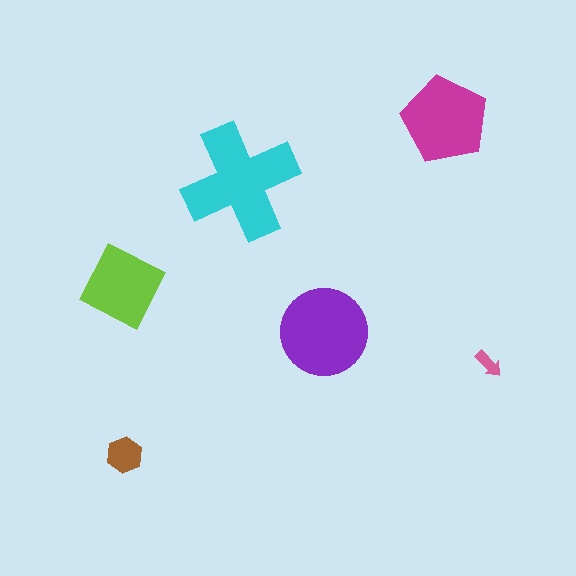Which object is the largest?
The cyan cross.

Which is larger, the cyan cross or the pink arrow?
The cyan cross.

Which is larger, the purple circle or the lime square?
The purple circle.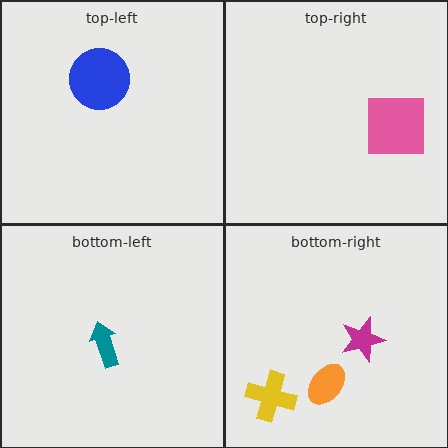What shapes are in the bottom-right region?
The yellow cross, the orange ellipse, the magenta star.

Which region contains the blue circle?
The top-left region.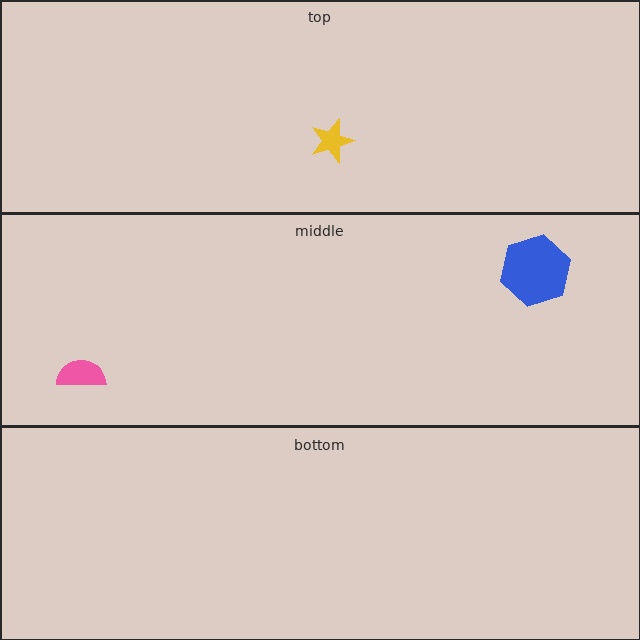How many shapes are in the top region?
1.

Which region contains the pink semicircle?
The middle region.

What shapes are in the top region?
The yellow star.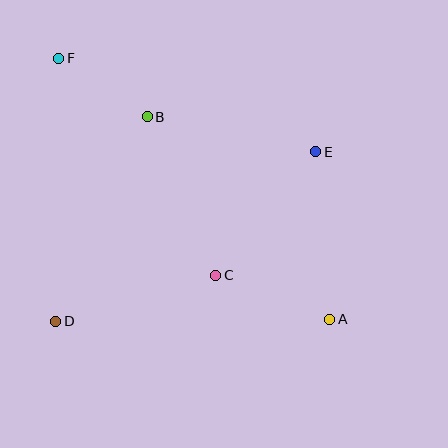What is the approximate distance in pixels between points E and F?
The distance between E and F is approximately 274 pixels.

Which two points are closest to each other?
Points B and F are closest to each other.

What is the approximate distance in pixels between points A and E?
The distance between A and E is approximately 169 pixels.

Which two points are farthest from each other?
Points A and F are farthest from each other.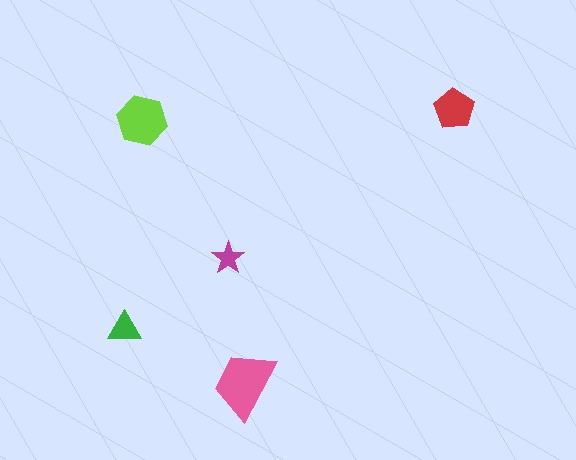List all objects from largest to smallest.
The pink trapezoid, the lime hexagon, the red pentagon, the green triangle, the magenta star.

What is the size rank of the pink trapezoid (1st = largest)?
1st.